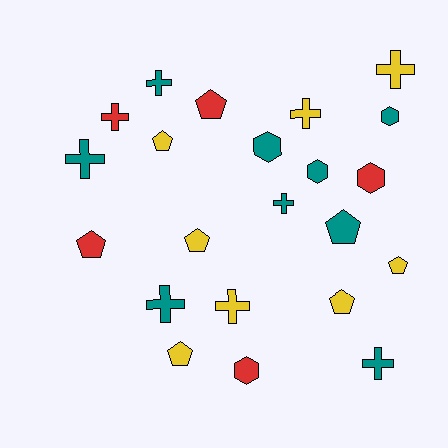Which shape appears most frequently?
Cross, with 9 objects.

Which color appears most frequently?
Teal, with 9 objects.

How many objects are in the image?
There are 22 objects.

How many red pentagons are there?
There are 2 red pentagons.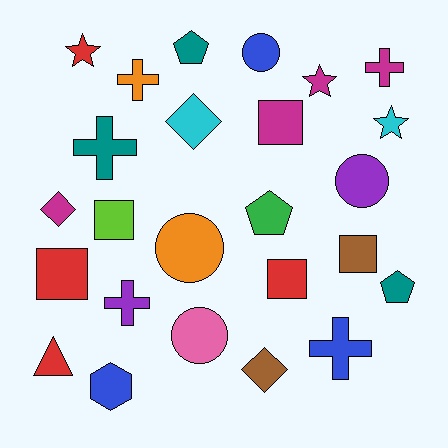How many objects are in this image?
There are 25 objects.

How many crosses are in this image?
There are 5 crosses.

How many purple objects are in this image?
There are 2 purple objects.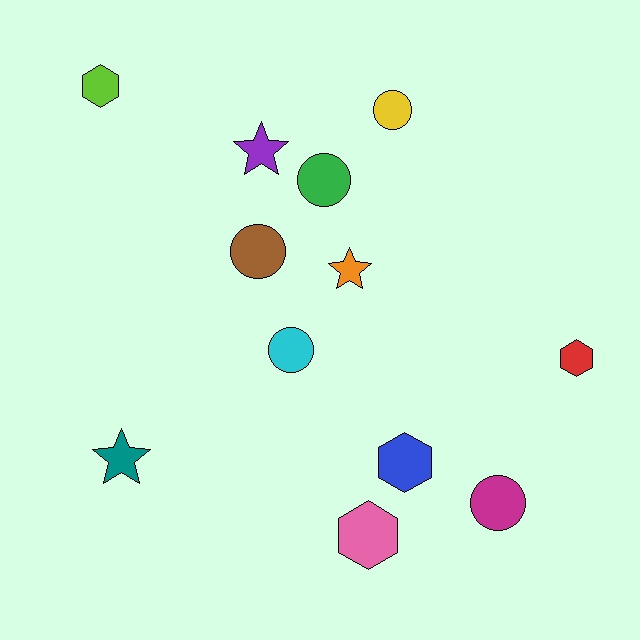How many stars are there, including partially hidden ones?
There are 3 stars.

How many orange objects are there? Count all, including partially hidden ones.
There is 1 orange object.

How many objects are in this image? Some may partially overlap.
There are 12 objects.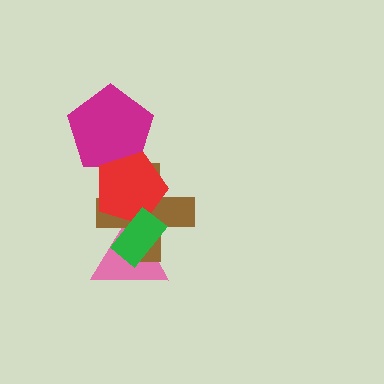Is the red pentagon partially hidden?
Yes, it is partially covered by another shape.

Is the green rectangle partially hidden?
No, no other shape covers it.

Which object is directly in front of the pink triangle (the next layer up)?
The brown cross is directly in front of the pink triangle.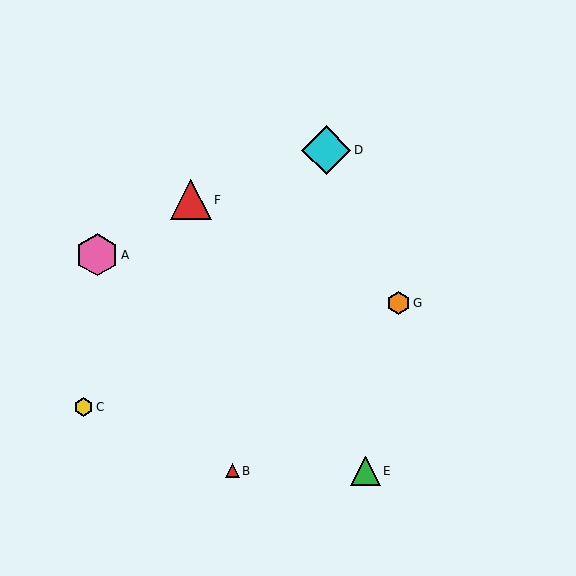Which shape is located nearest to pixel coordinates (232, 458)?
The red triangle (labeled B) at (232, 471) is nearest to that location.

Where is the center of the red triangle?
The center of the red triangle is at (232, 471).